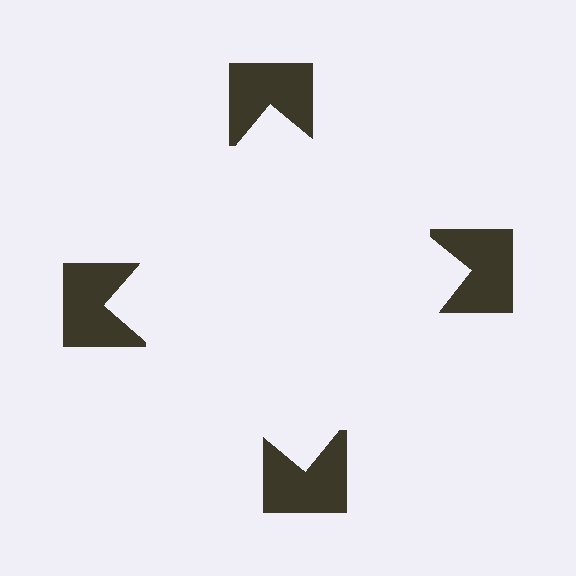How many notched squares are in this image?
There are 4 — one at each vertex of the illusory square.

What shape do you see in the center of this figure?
An illusory square — its edges are inferred from the aligned wedge cuts in the notched squares, not physically drawn.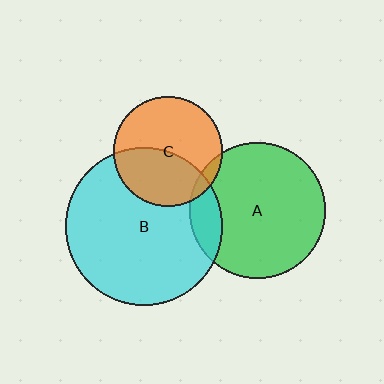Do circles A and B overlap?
Yes.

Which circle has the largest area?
Circle B (cyan).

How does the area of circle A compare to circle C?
Approximately 1.5 times.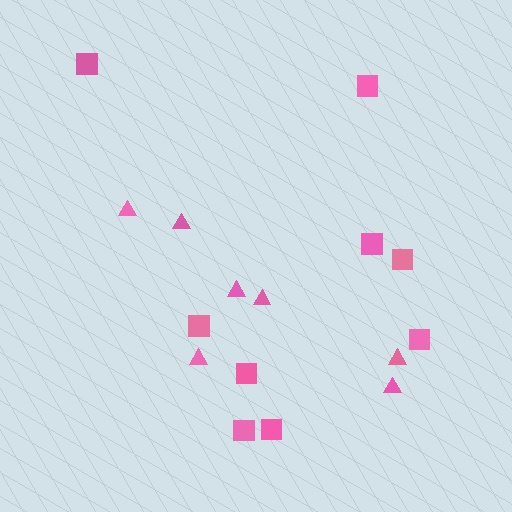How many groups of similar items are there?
There are 2 groups: one group of triangles (7) and one group of squares (9).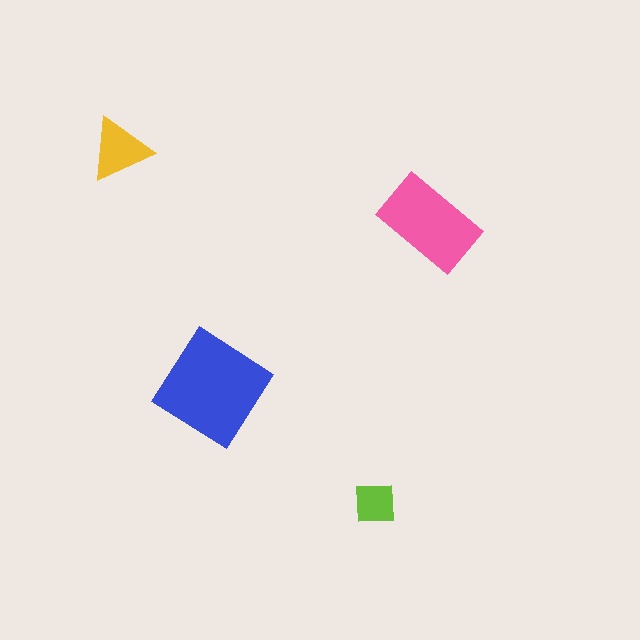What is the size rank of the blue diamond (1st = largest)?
1st.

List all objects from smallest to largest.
The lime square, the yellow triangle, the pink rectangle, the blue diamond.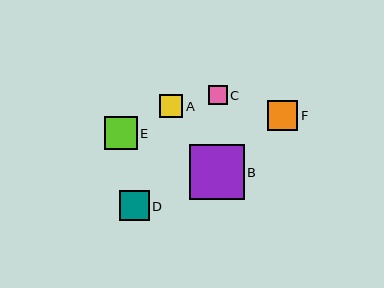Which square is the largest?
Square B is the largest with a size of approximately 55 pixels.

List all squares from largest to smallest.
From largest to smallest: B, E, F, D, A, C.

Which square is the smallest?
Square C is the smallest with a size of approximately 19 pixels.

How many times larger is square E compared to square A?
Square E is approximately 1.4 times the size of square A.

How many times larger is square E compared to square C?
Square E is approximately 1.7 times the size of square C.